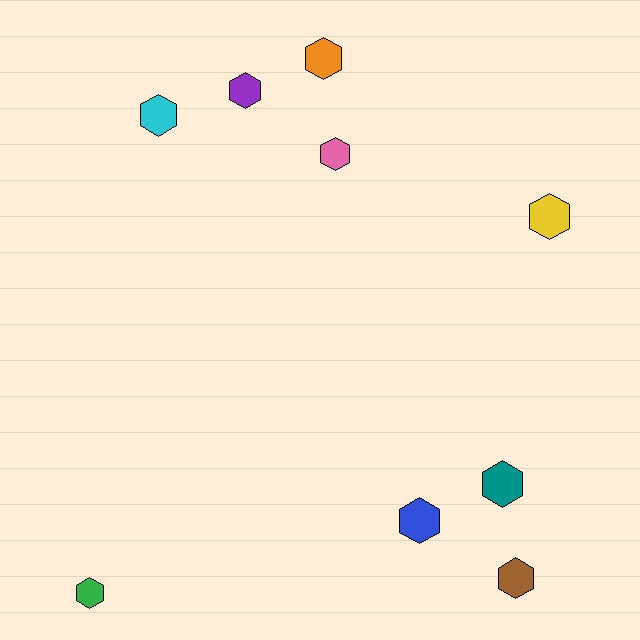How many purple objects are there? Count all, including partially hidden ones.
There is 1 purple object.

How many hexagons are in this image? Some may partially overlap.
There are 9 hexagons.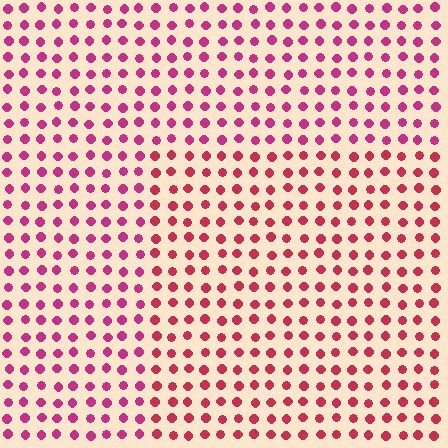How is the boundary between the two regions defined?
The boundary is defined purely by a slight shift in hue (about 23 degrees). Spacing, size, and orientation are identical on both sides.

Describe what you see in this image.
The image is filled with small magenta elements in a uniform arrangement. A rectangle-shaped region is visible where the elements are tinted to a slightly different hue, forming a subtle color boundary.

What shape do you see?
I see a rectangle.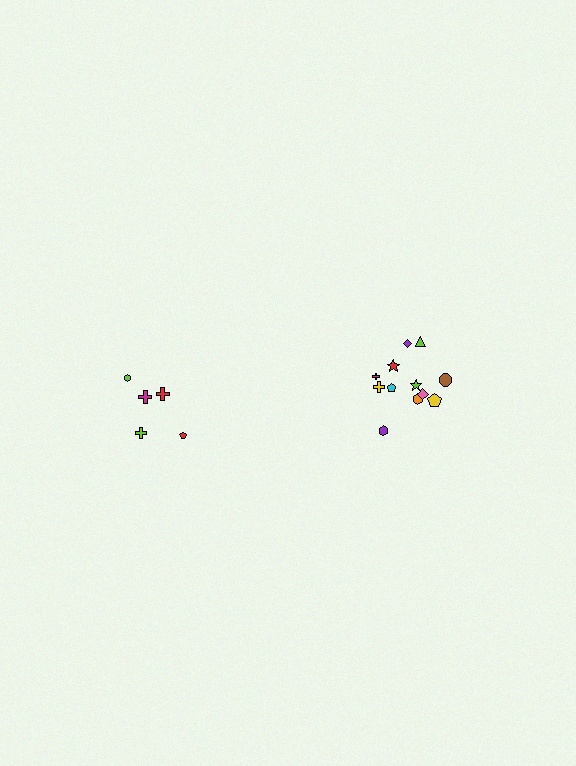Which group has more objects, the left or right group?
The right group.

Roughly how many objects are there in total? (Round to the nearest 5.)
Roughly 15 objects in total.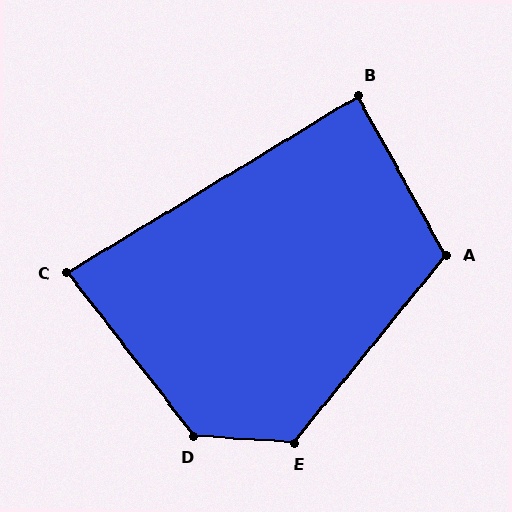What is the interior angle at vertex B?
Approximately 87 degrees (approximately right).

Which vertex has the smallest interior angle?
C, at approximately 83 degrees.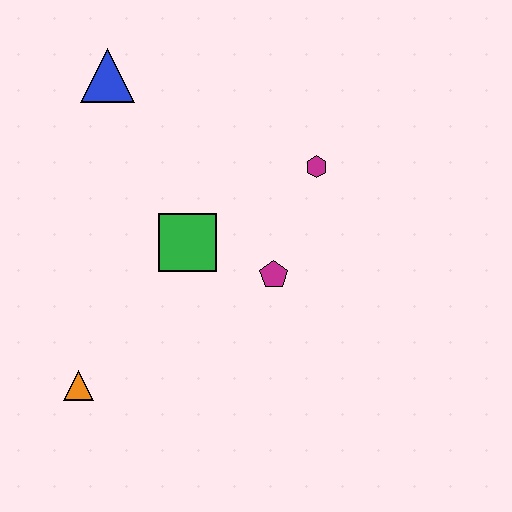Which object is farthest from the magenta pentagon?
The blue triangle is farthest from the magenta pentagon.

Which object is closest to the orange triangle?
The green square is closest to the orange triangle.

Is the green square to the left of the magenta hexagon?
Yes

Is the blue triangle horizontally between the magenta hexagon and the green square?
No